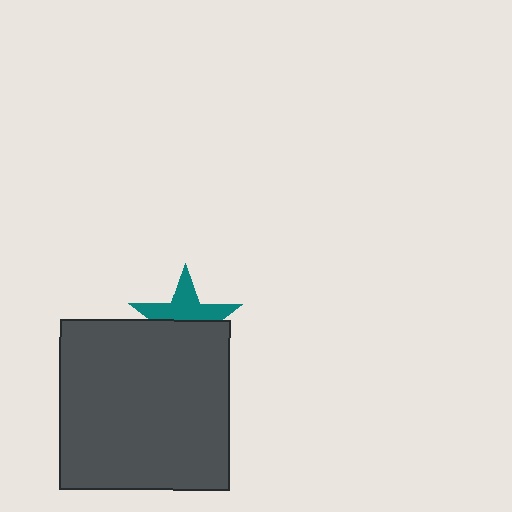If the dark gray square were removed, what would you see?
You would see the complete teal star.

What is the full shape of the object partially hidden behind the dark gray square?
The partially hidden object is a teal star.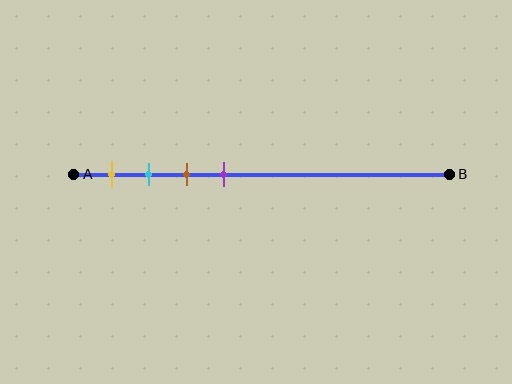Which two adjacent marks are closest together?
The cyan and brown marks are the closest adjacent pair.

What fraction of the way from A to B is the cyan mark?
The cyan mark is approximately 20% (0.2) of the way from A to B.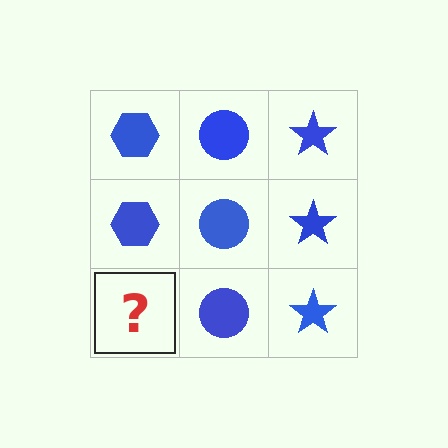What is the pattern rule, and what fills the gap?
The rule is that each column has a consistent shape. The gap should be filled with a blue hexagon.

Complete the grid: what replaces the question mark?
The question mark should be replaced with a blue hexagon.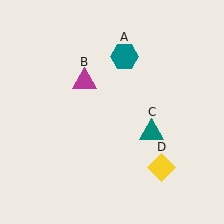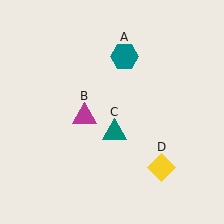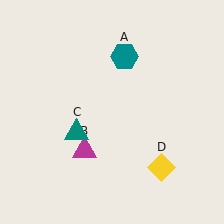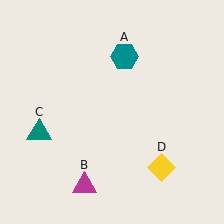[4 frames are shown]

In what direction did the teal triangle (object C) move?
The teal triangle (object C) moved left.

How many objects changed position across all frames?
2 objects changed position: magenta triangle (object B), teal triangle (object C).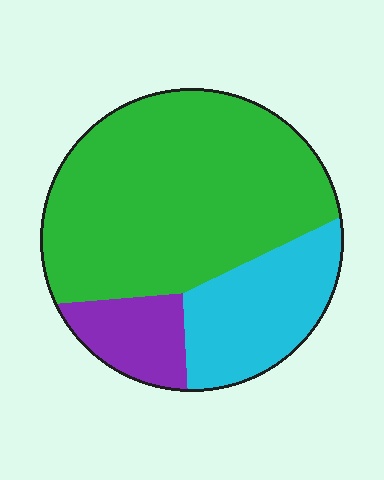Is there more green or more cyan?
Green.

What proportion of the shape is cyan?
Cyan takes up about one quarter (1/4) of the shape.